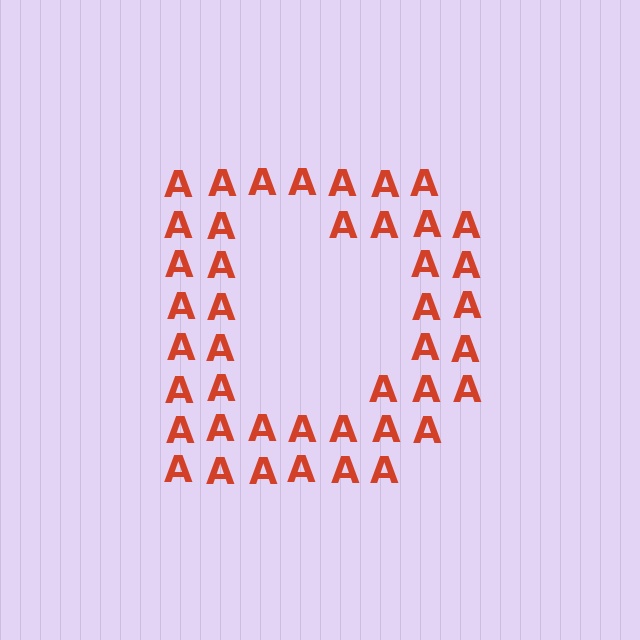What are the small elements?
The small elements are letter A's.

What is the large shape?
The large shape is the letter D.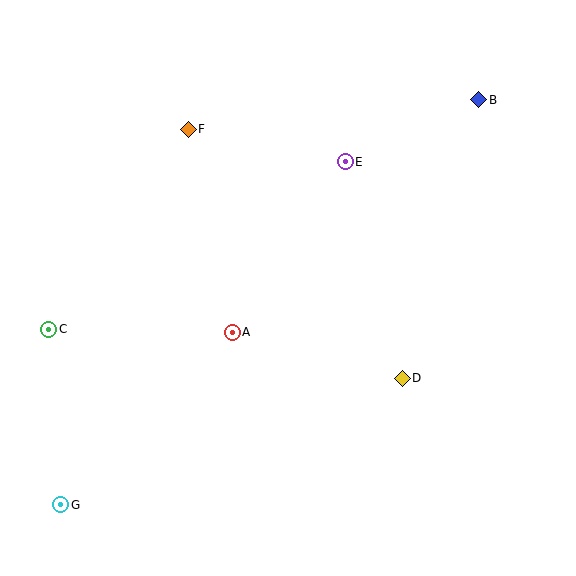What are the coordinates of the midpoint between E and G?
The midpoint between E and G is at (203, 333).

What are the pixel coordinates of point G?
Point G is at (61, 505).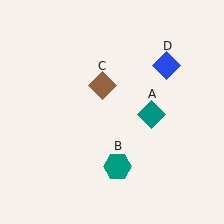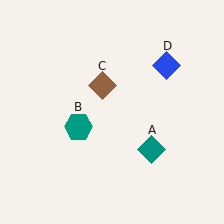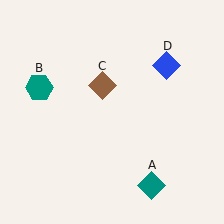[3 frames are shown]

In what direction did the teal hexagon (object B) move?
The teal hexagon (object B) moved up and to the left.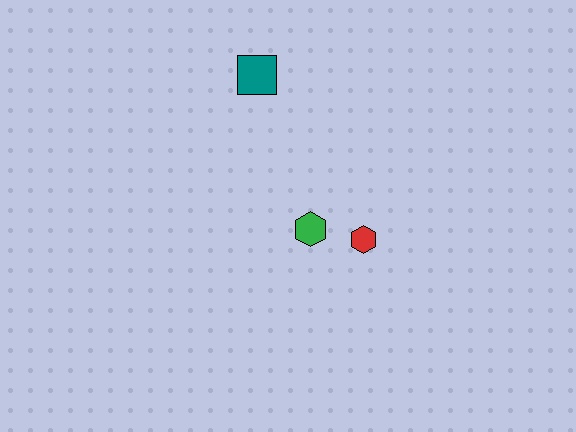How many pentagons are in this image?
There are no pentagons.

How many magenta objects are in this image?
There are no magenta objects.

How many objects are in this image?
There are 3 objects.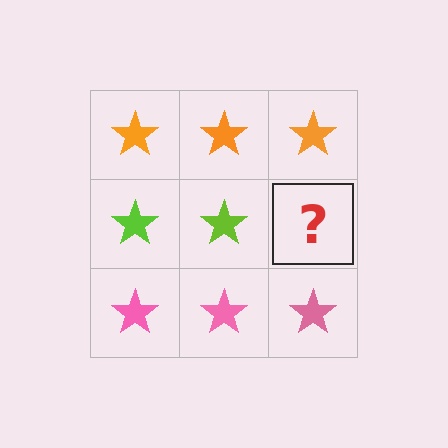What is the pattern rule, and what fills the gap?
The rule is that each row has a consistent color. The gap should be filled with a lime star.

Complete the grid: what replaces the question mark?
The question mark should be replaced with a lime star.